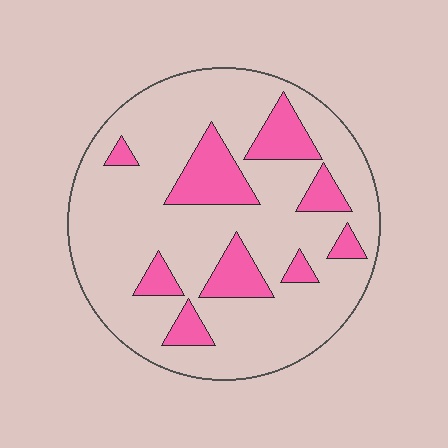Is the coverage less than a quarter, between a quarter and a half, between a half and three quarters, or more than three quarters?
Less than a quarter.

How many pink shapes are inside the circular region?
9.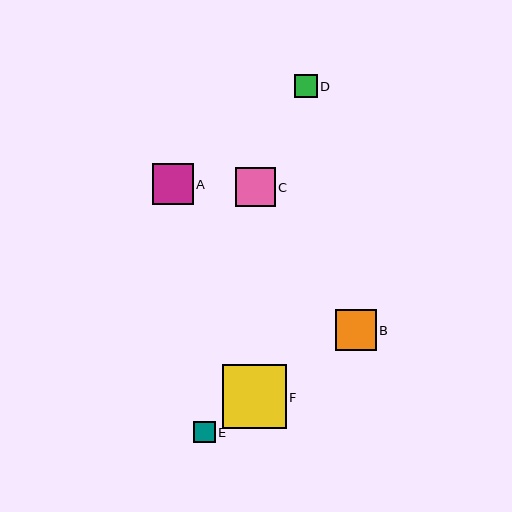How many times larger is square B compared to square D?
Square B is approximately 1.8 times the size of square D.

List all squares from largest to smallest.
From largest to smallest: F, B, A, C, D, E.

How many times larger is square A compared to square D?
Square A is approximately 1.8 times the size of square D.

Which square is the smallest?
Square E is the smallest with a size of approximately 22 pixels.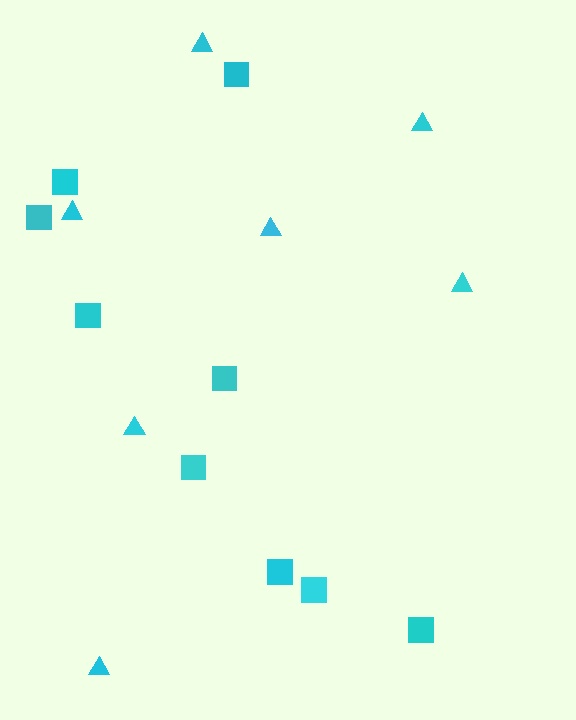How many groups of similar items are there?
There are 2 groups: one group of squares (9) and one group of triangles (7).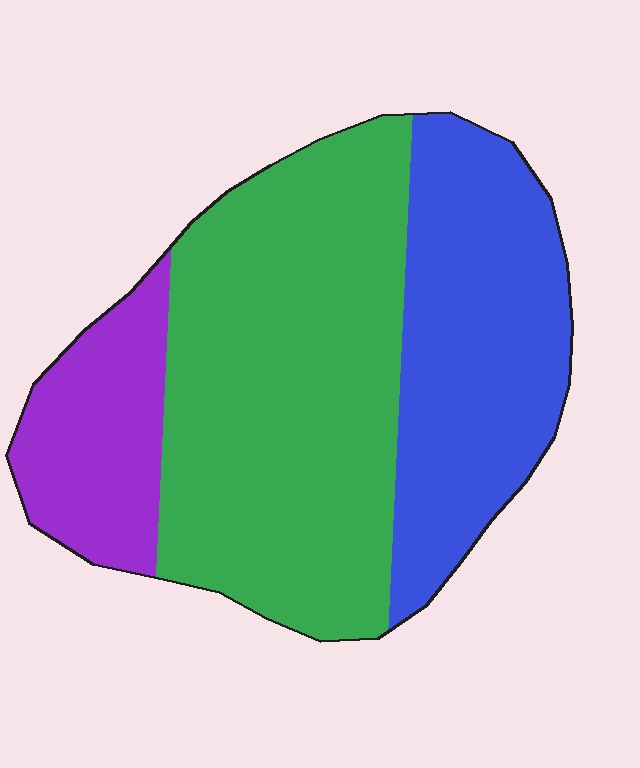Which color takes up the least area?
Purple, at roughly 15%.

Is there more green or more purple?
Green.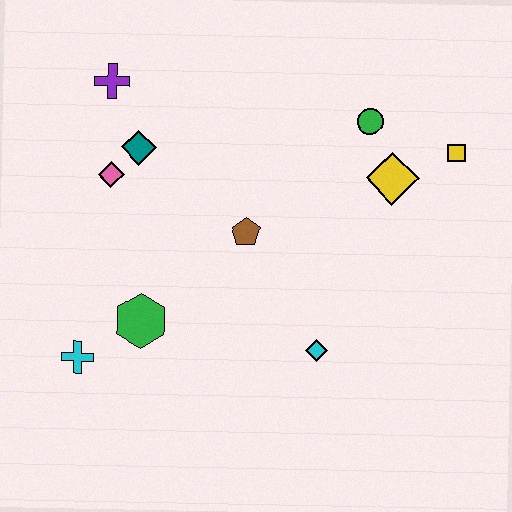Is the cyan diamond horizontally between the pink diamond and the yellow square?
Yes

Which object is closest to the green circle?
The yellow diamond is closest to the green circle.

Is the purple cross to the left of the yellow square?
Yes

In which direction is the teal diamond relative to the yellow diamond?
The teal diamond is to the left of the yellow diamond.